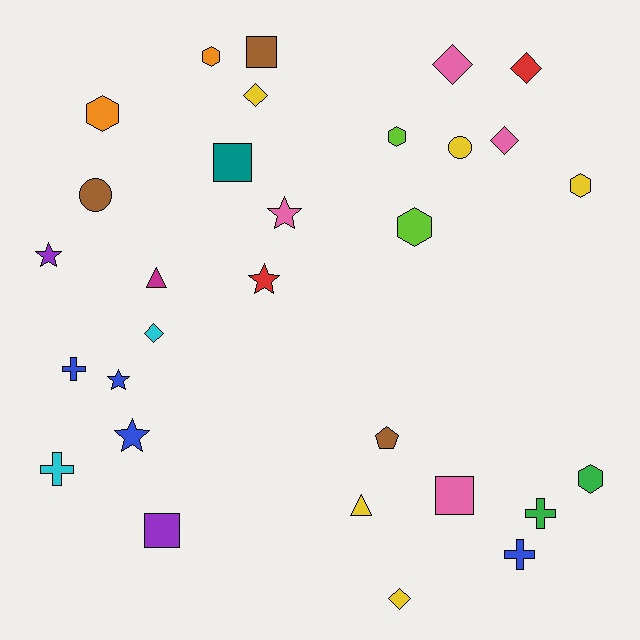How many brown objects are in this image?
There are 3 brown objects.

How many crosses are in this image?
There are 4 crosses.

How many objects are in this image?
There are 30 objects.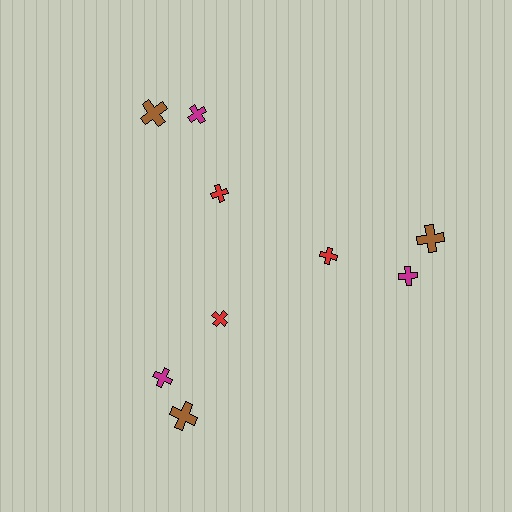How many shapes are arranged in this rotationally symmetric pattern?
There are 9 shapes, arranged in 3 groups of 3.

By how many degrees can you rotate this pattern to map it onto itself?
The pattern maps onto itself every 120 degrees of rotation.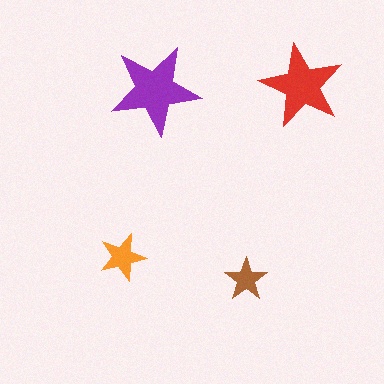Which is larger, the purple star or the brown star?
The purple one.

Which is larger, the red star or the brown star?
The red one.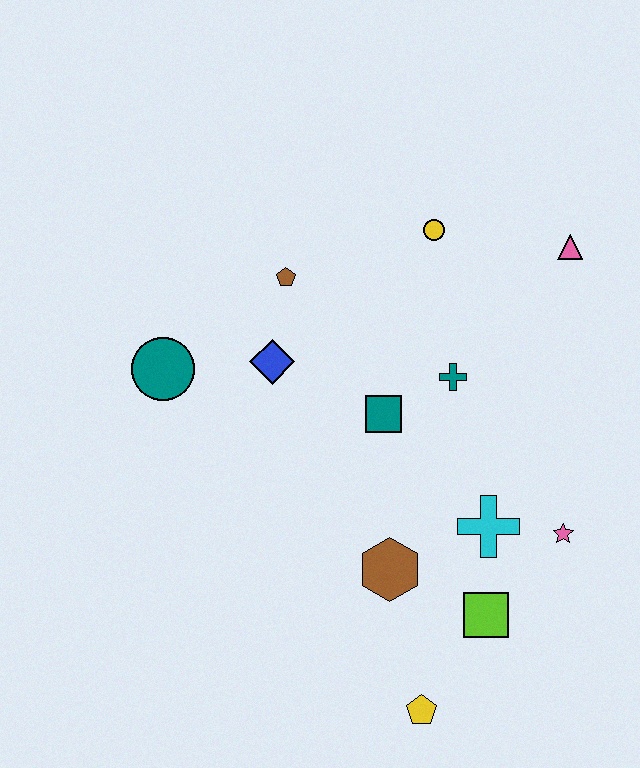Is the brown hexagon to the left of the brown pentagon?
No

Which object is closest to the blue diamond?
The brown pentagon is closest to the blue diamond.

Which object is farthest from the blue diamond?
The yellow pentagon is farthest from the blue diamond.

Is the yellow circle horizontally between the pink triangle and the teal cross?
No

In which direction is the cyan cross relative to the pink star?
The cyan cross is to the left of the pink star.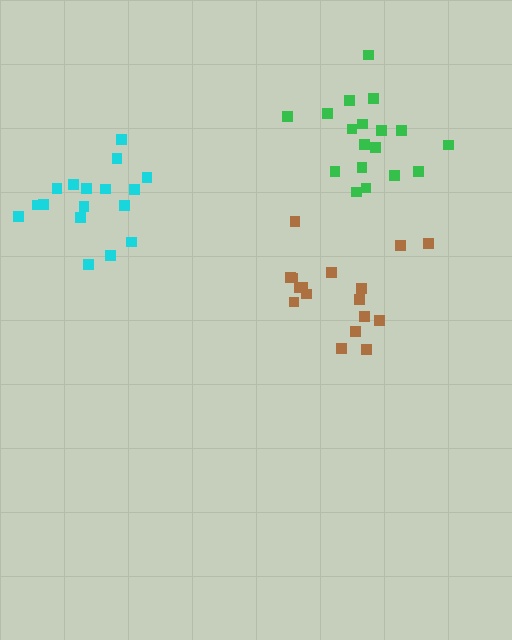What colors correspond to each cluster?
The clusters are colored: brown, cyan, green.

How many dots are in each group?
Group 1: 17 dots, Group 2: 17 dots, Group 3: 18 dots (52 total).